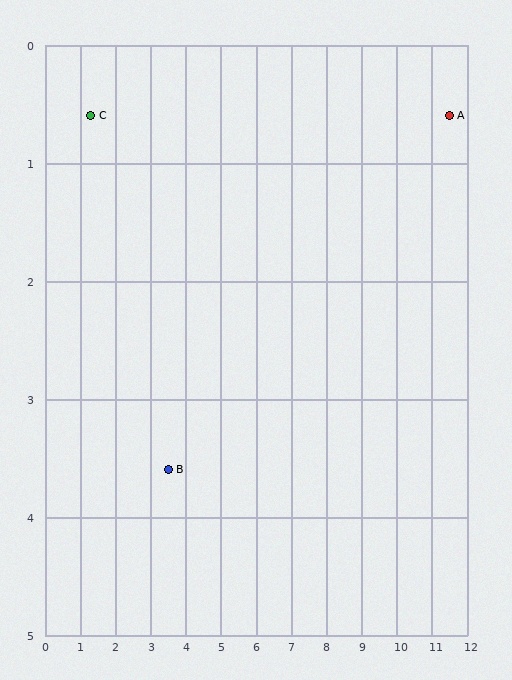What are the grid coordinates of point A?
Point A is at approximately (11.5, 0.6).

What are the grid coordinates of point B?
Point B is at approximately (3.5, 3.6).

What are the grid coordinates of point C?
Point C is at approximately (1.3, 0.6).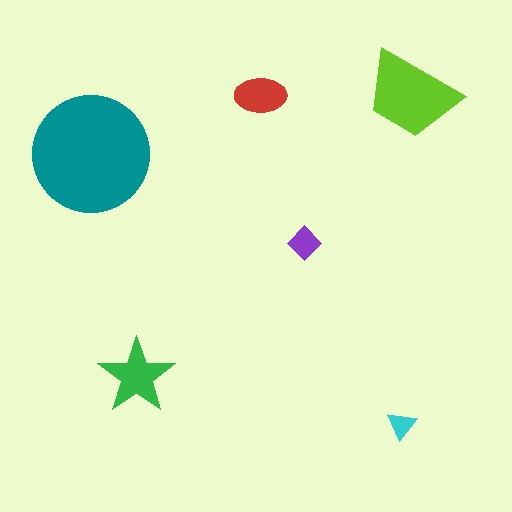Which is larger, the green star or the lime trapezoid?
The lime trapezoid.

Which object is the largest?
The teal circle.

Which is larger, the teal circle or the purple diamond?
The teal circle.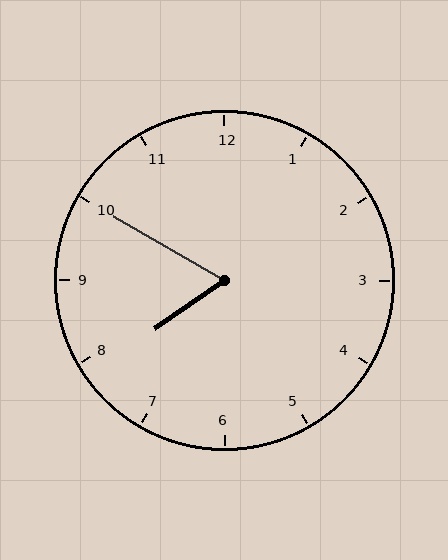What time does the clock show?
7:50.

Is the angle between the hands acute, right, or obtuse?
It is acute.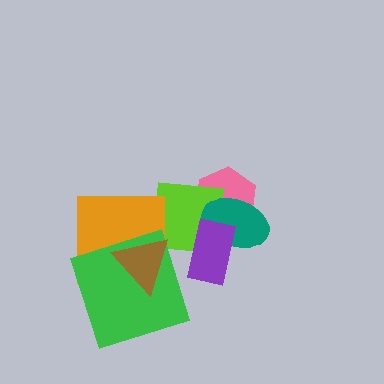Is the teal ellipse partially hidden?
Yes, it is partially covered by another shape.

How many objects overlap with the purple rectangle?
3 objects overlap with the purple rectangle.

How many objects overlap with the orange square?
3 objects overlap with the orange square.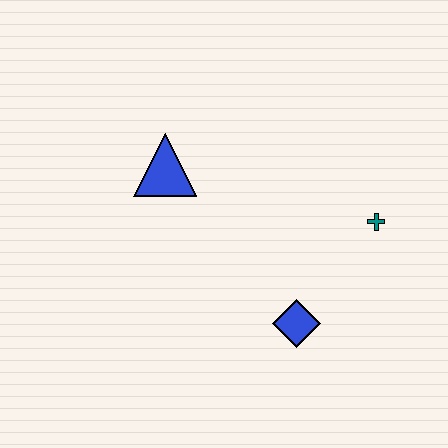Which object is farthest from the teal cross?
The blue triangle is farthest from the teal cross.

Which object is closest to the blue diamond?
The teal cross is closest to the blue diamond.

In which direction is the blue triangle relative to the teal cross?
The blue triangle is to the left of the teal cross.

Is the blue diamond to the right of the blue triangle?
Yes